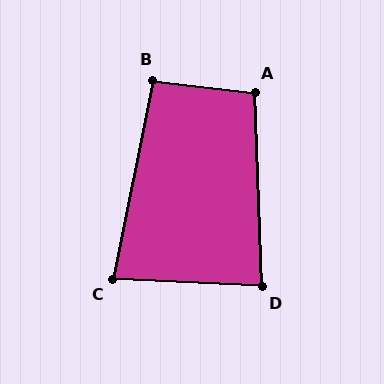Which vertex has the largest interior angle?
A, at approximately 99 degrees.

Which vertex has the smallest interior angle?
C, at approximately 81 degrees.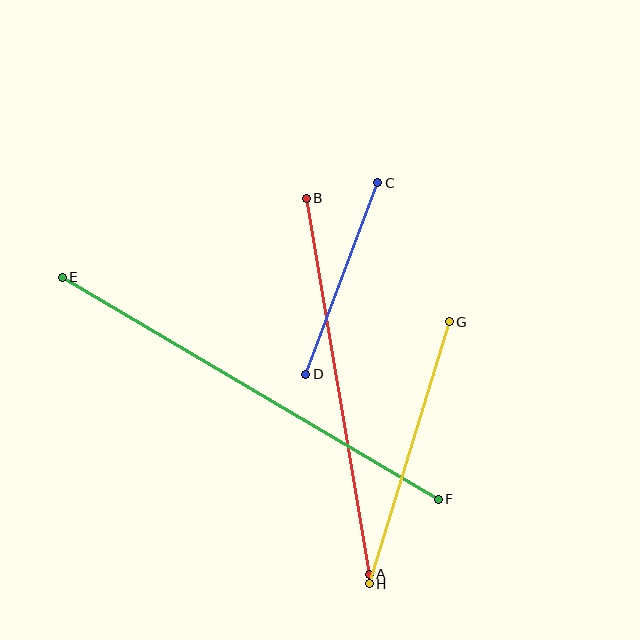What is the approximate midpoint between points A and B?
The midpoint is at approximately (338, 386) pixels.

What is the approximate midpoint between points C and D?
The midpoint is at approximately (342, 279) pixels.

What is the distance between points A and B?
The distance is approximately 381 pixels.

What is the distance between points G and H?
The distance is approximately 274 pixels.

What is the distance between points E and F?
The distance is approximately 437 pixels.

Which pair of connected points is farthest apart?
Points E and F are farthest apart.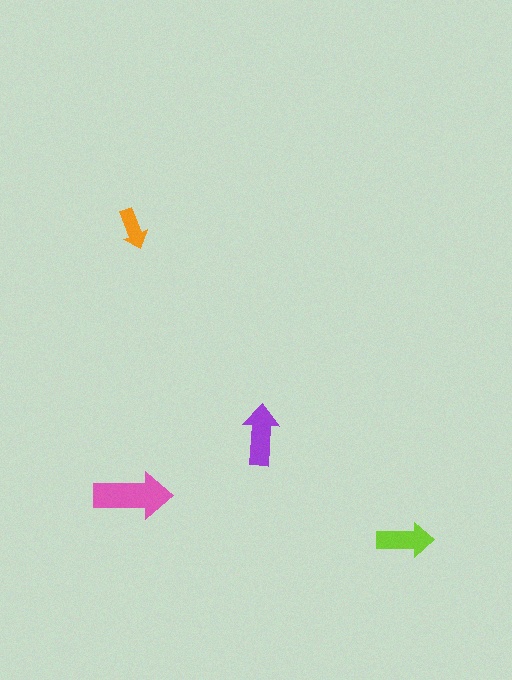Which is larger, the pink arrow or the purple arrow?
The pink one.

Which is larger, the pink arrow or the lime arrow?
The pink one.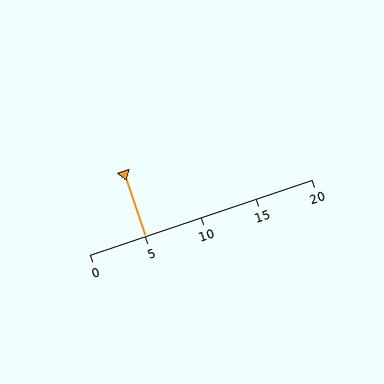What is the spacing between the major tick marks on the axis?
The major ticks are spaced 5 apart.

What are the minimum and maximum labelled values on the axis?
The axis runs from 0 to 20.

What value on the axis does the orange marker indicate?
The marker indicates approximately 5.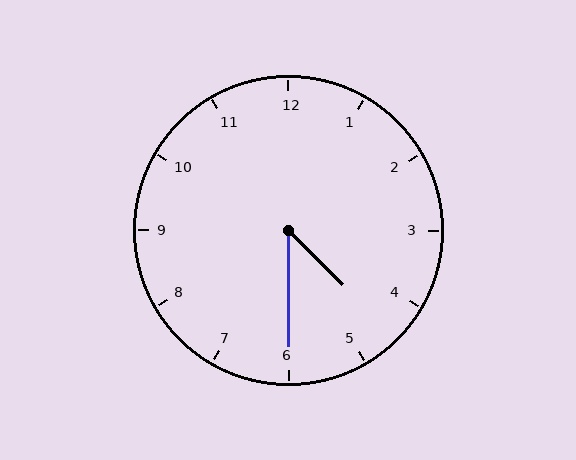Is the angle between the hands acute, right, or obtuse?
It is acute.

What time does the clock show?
4:30.